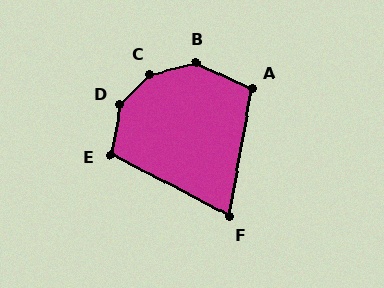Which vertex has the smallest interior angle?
F, at approximately 72 degrees.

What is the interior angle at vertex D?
Approximately 147 degrees (obtuse).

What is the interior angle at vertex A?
Approximately 105 degrees (obtuse).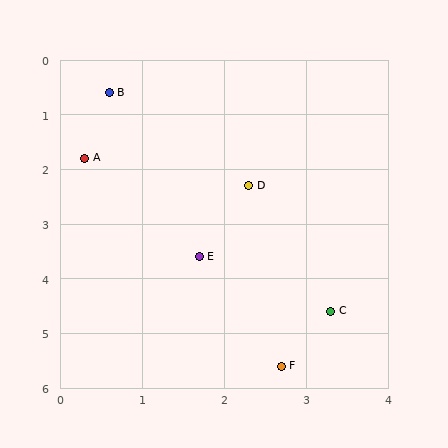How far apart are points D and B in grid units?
Points D and B are about 2.4 grid units apart.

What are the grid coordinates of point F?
Point F is at approximately (2.7, 5.6).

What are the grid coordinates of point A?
Point A is at approximately (0.3, 1.8).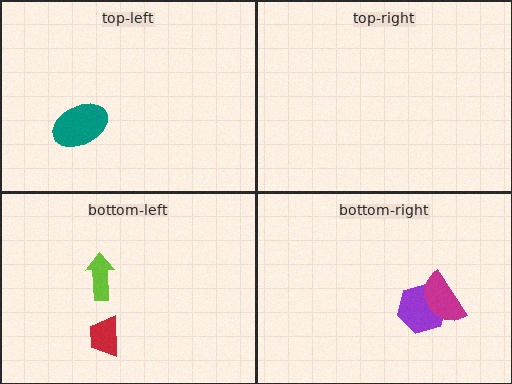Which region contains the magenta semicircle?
The bottom-right region.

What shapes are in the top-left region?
The teal ellipse.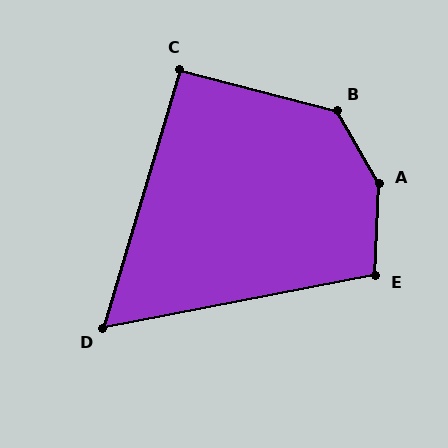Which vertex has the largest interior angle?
A, at approximately 148 degrees.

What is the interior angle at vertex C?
Approximately 92 degrees (approximately right).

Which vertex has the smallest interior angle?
D, at approximately 62 degrees.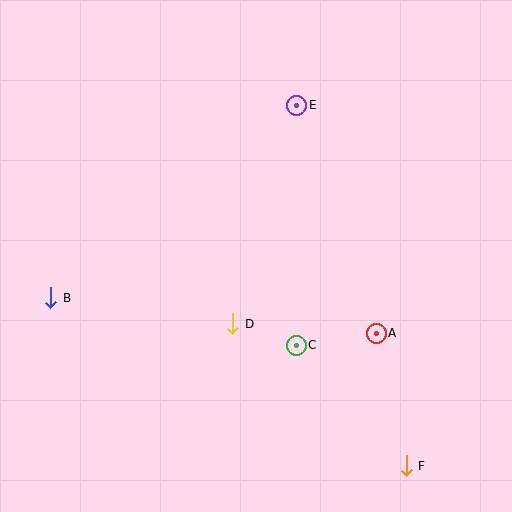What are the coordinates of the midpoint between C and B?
The midpoint between C and B is at (174, 321).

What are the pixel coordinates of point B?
Point B is at (51, 298).